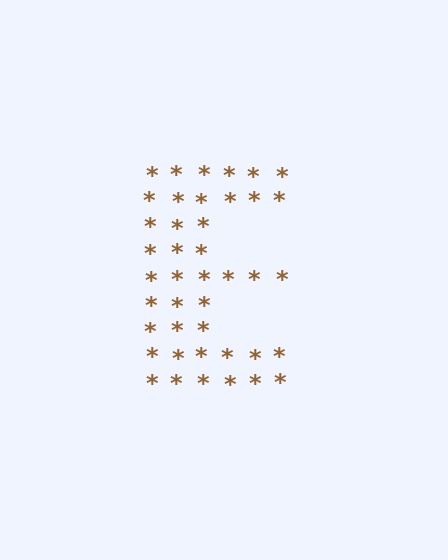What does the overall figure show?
The overall figure shows the letter E.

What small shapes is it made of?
It is made of small asterisks.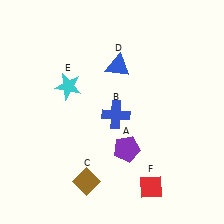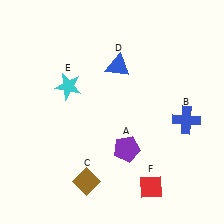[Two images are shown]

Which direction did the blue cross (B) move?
The blue cross (B) moved right.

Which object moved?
The blue cross (B) moved right.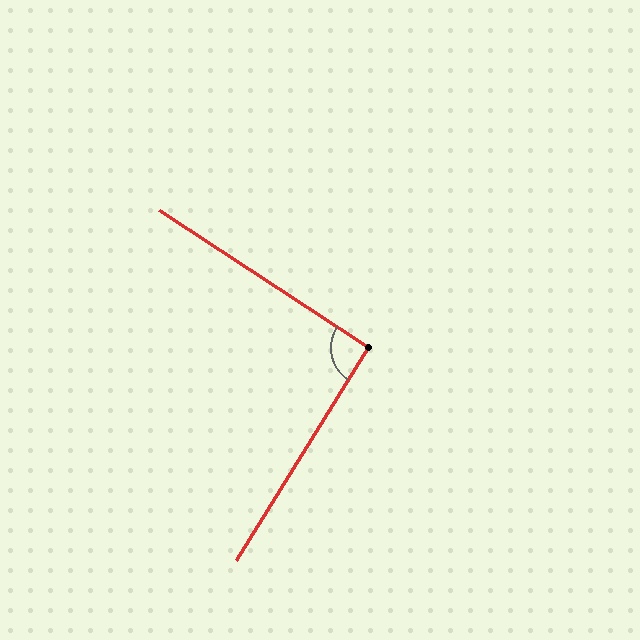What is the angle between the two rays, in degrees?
Approximately 91 degrees.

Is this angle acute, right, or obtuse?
It is approximately a right angle.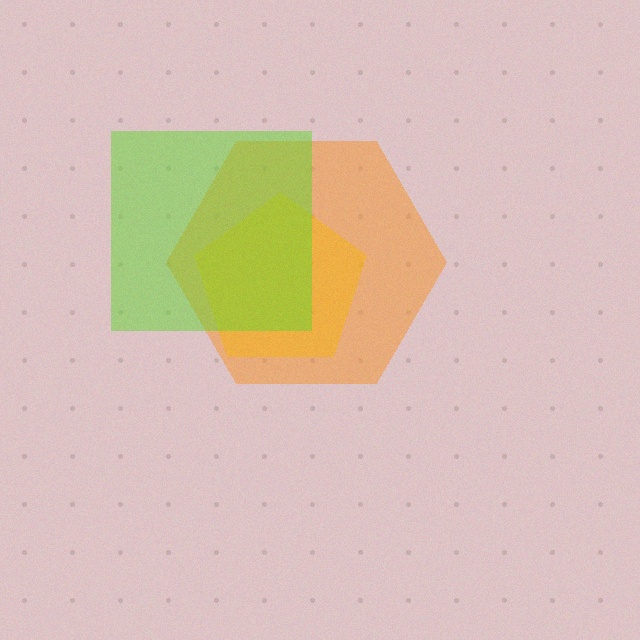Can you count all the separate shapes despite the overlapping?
Yes, there are 3 separate shapes.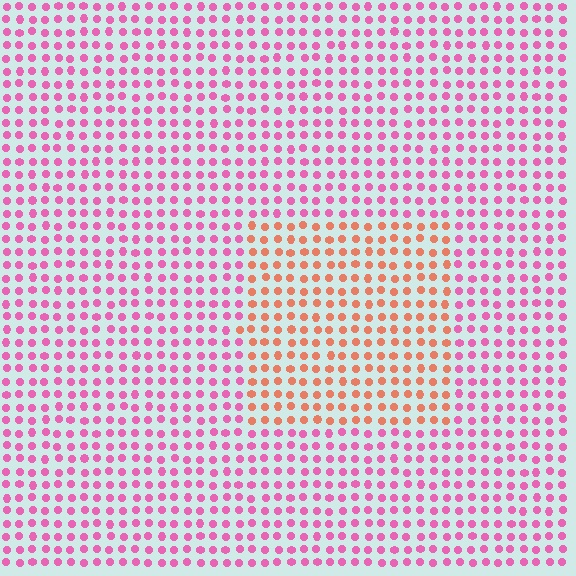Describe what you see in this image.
The image is filled with small pink elements in a uniform arrangement. A rectangle-shaped region is visible where the elements are tinted to a slightly different hue, forming a subtle color boundary.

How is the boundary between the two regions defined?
The boundary is defined purely by a slight shift in hue (about 48 degrees). Spacing, size, and orientation are identical on both sides.